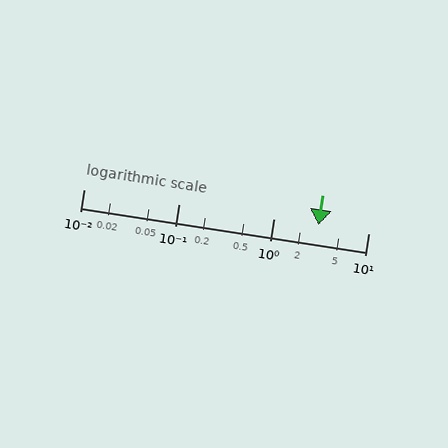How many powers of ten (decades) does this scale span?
The scale spans 3 decades, from 0.01 to 10.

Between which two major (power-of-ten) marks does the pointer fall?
The pointer is between 1 and 10.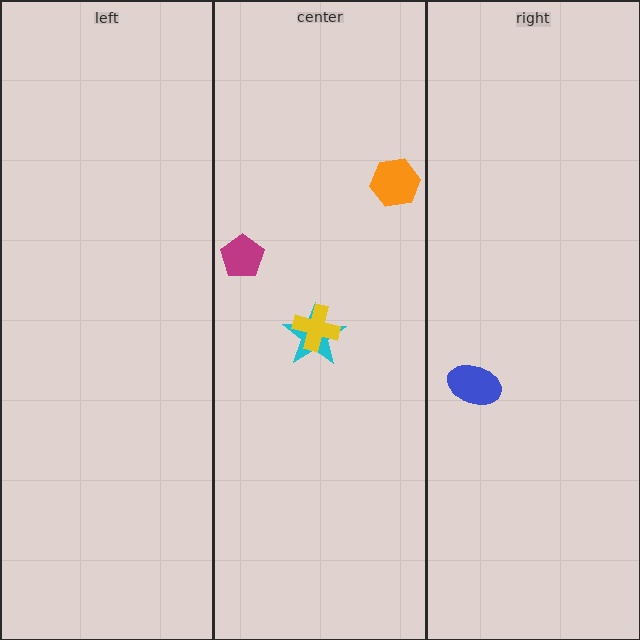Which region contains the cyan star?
The center region.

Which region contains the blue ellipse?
The right region.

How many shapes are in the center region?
4.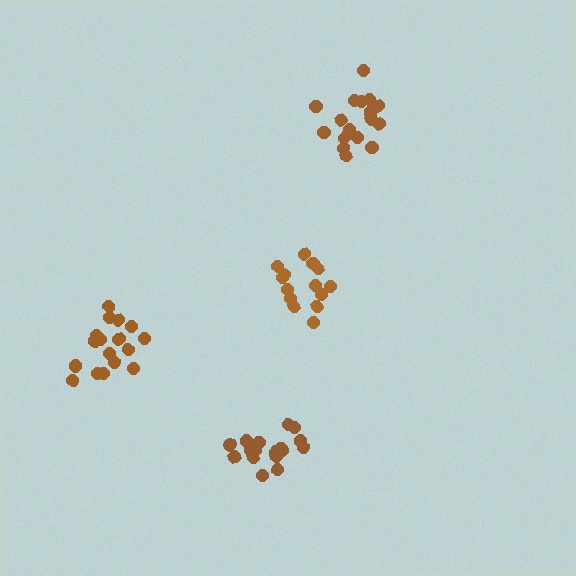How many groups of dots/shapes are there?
There are 4 groups.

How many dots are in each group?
Group 1: 18 dots, Group 2: 17 dots, Group 3: 14 dots, Group 4: 17 dots (66 total).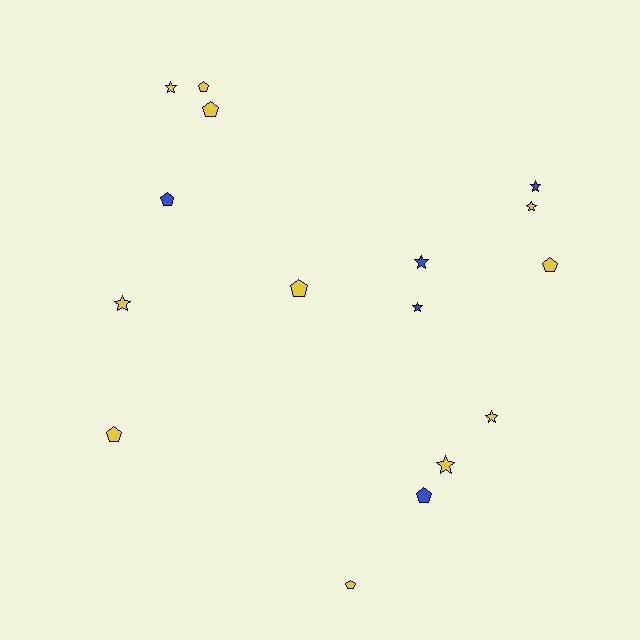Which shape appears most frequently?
Star, with 8 objects.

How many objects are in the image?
There are 16 objects.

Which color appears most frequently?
Yellow, with 11 objects.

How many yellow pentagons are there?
There are 6 yellow pentagons.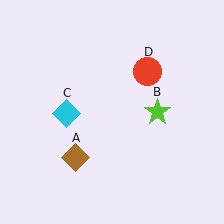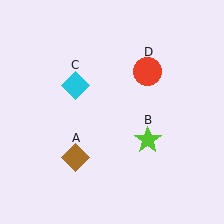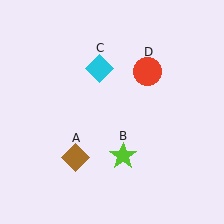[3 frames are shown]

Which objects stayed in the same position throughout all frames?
Brown diamond (object A) and red circle (object D) remained stationary.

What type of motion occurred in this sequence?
The lime star (object B), cyan diamond (object C) rotated clockwise around the center of the scene.